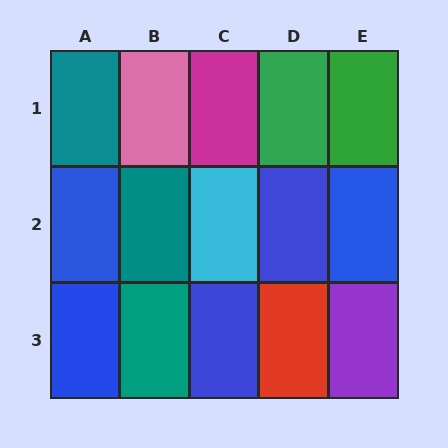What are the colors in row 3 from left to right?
Blue, teal, blue, red, purple.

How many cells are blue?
5 cells are blue.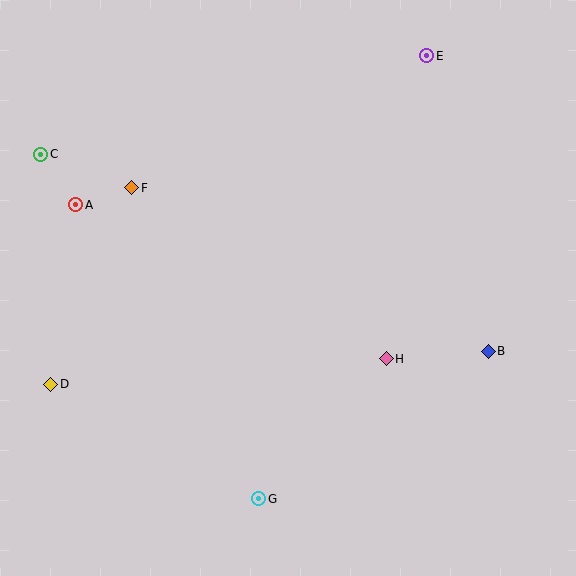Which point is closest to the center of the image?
Point H at (386, 359) is closest to the center.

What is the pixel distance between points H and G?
The distance between H and G is 189 pixels.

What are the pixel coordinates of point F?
Point F is at (132, 188).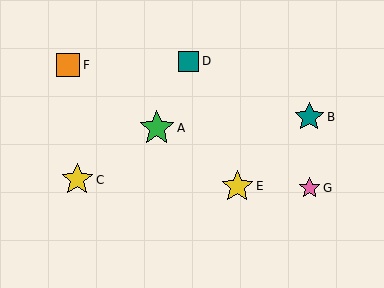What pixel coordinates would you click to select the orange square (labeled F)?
Click at (68, 65) to select the orange square F.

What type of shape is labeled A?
Shape A is a green star.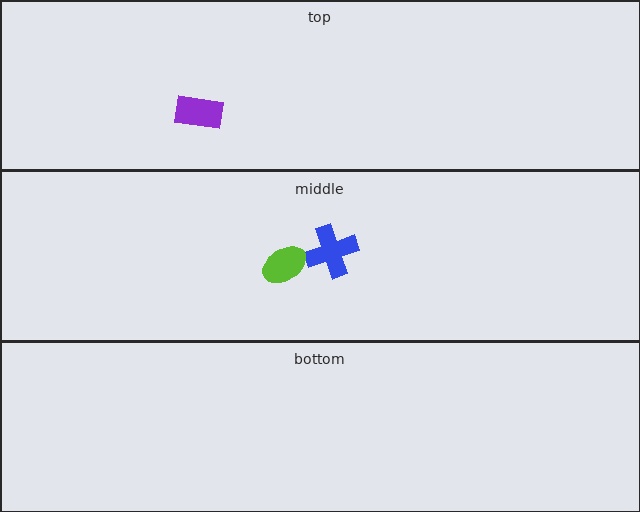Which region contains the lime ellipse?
The middle region.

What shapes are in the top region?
The purple rectangle.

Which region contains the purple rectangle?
The top region.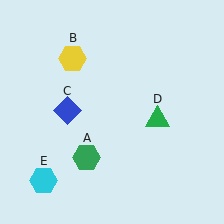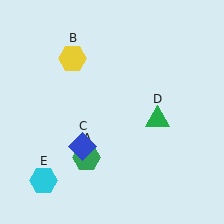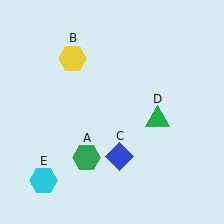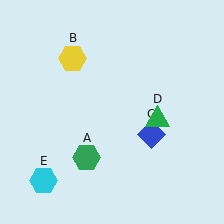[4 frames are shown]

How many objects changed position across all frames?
1 object changed position: blue diamond (object C).